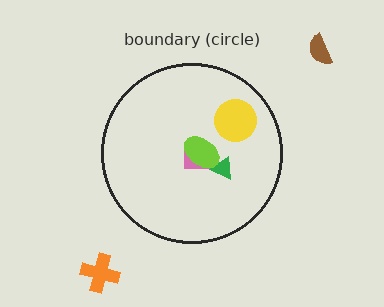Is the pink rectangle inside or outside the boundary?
Inside.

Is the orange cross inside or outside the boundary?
Outside.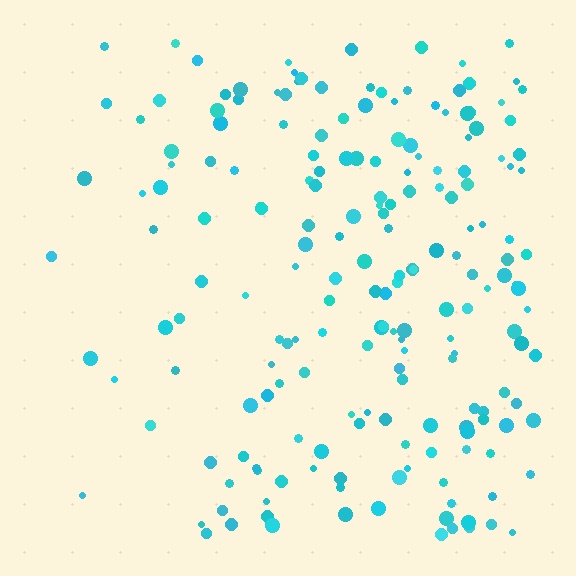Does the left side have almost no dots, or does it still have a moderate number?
Still a moderate number, just noticeably fewer than the right.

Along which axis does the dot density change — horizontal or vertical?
Horizontal.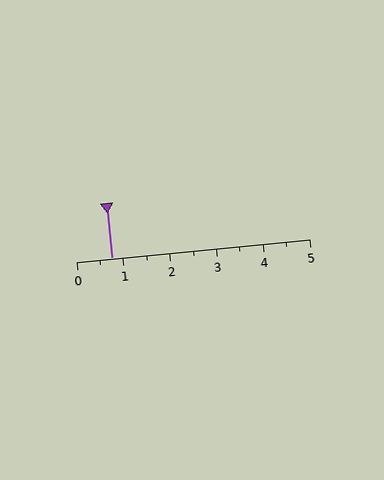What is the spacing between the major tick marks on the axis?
The major ticks are spaced 1 apart.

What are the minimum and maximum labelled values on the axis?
The axis runs from 0 to 5.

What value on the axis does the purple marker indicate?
The marker indicates approximately 0.8.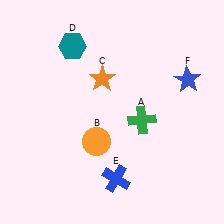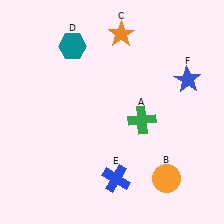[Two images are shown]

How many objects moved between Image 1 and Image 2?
2 objects moved between the two images.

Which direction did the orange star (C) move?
The orange star (C) moved up.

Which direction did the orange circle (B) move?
The orange circle (B) moved right.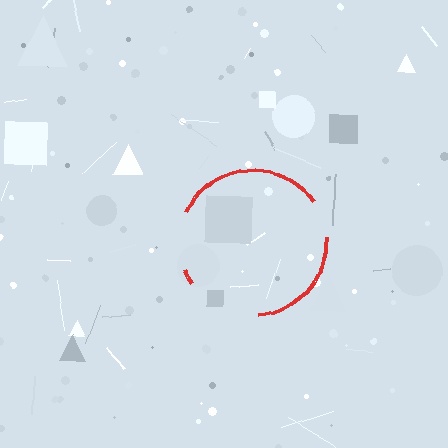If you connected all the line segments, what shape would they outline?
They would outline a circle.